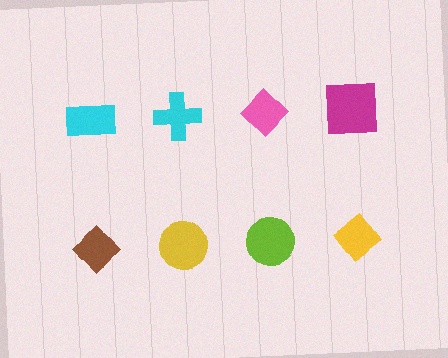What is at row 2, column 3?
A lime circle.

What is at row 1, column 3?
A pink diamond.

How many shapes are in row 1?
4 shapes.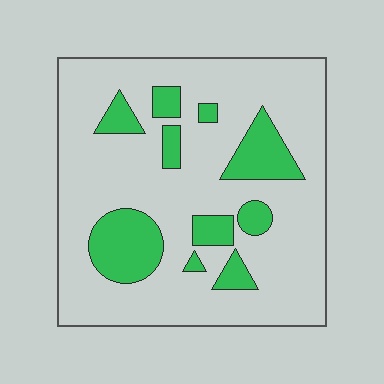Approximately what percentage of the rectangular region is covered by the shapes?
Approximately 20%.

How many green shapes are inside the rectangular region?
10.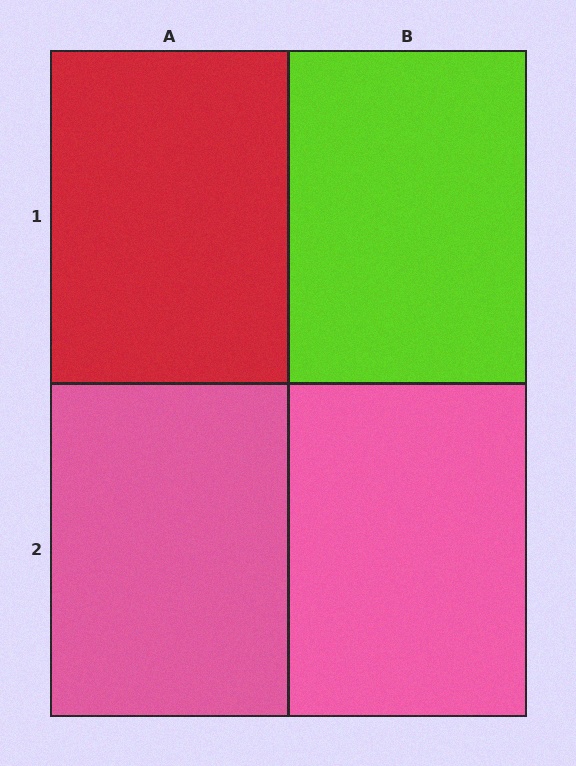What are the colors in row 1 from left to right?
Red, lime.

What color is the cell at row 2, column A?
Pink.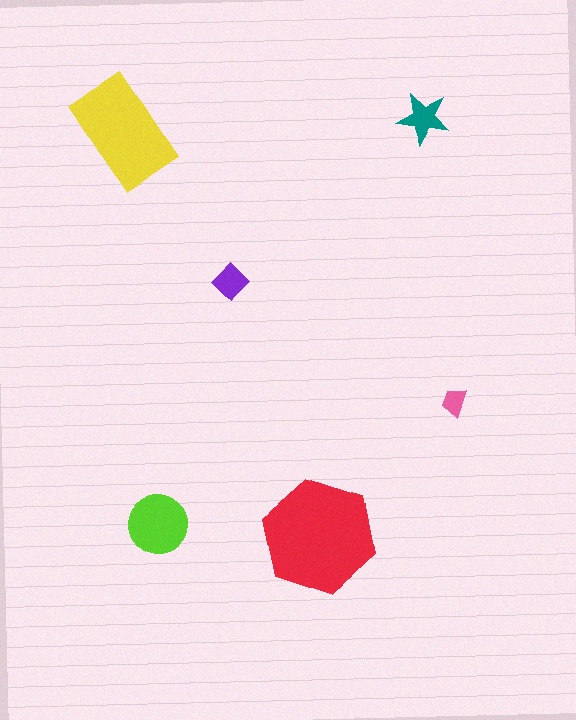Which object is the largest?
The red hexagon.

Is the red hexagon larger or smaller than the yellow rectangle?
Larger.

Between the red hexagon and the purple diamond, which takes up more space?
The red hexagon.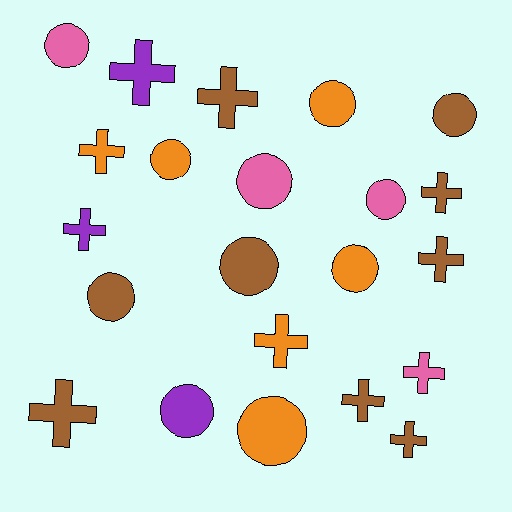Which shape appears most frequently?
Circle, with 11 objects.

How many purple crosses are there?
There are 2 purple crosses.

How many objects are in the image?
There are 22 objects.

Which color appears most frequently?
Brown, with 9 objects.